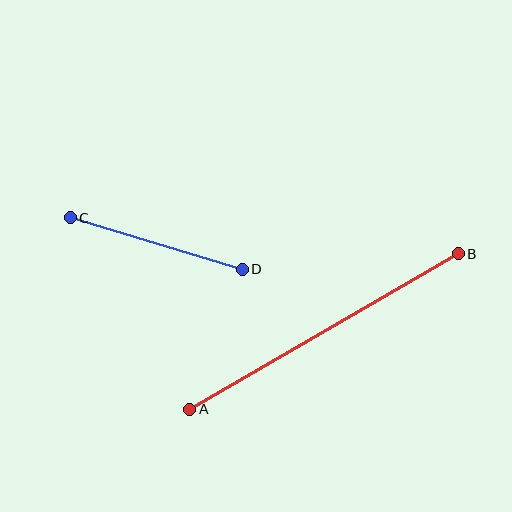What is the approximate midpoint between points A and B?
The midpoint is at approximately (324, 331) pixels.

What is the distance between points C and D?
The distance is approximately 179 pixels.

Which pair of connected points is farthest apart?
Points A and B are farthest apart.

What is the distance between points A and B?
The distance is approximately 310 pixels.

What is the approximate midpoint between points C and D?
The midpoint is at approximately (156, 244) pixels.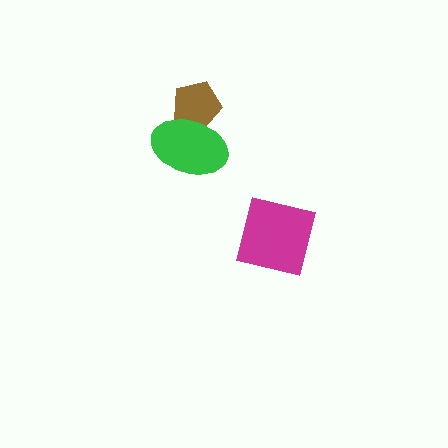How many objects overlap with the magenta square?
0 objects overlap with the magenta square.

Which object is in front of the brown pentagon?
The green ellipse is in front of the brown pentagon.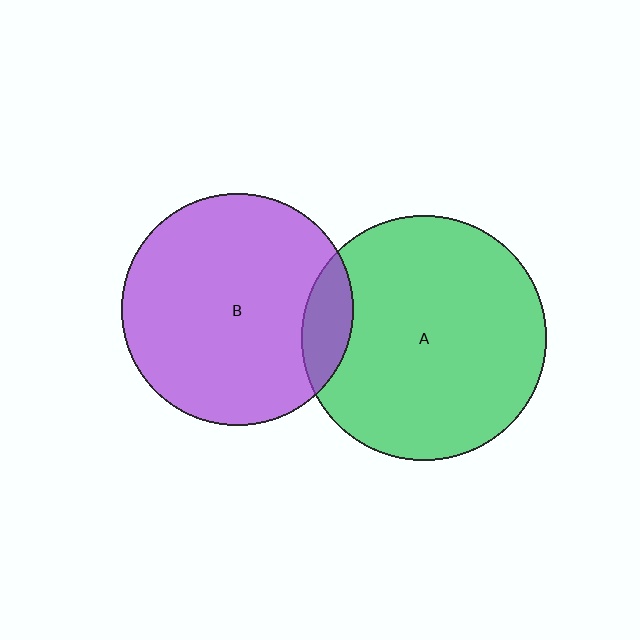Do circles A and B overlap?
Yes.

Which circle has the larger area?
Circle A (green).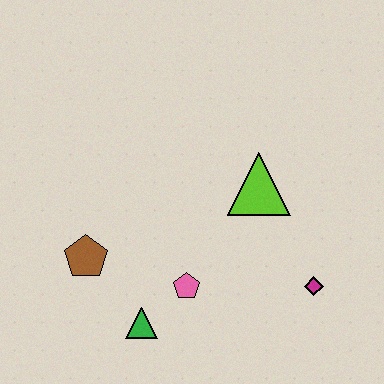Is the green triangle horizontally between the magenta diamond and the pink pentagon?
No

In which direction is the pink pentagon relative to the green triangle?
The pink pentagon is to the right of the green triangle.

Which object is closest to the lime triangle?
The magenta diamond is closest to the lime triangle.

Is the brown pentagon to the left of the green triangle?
Yes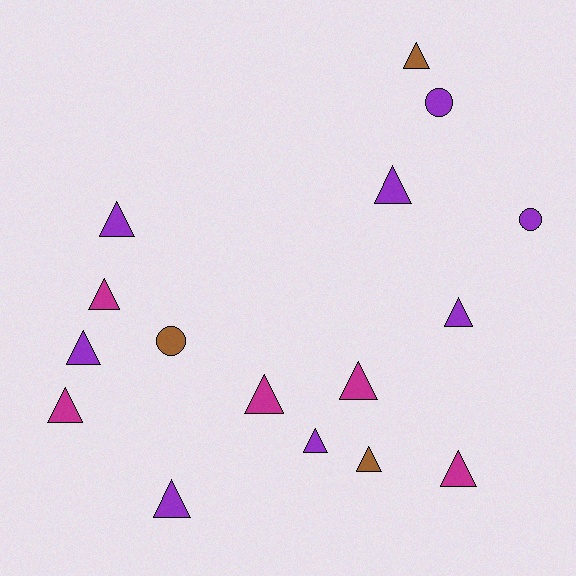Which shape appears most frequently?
Triangle, with 13 objects.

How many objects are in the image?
There are 16 objects.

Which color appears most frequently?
Purple, with 8 objects.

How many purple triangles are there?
There are 6 purple triangles.